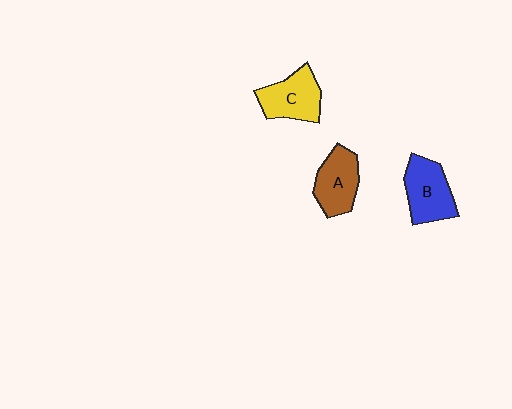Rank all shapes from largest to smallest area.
From largest to smallest: B (blue), C (yellow), A (brown).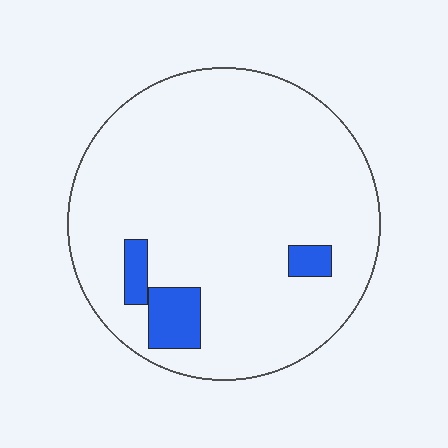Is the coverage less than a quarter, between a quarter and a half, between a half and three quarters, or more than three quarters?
Less than a quarter.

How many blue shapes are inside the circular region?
3.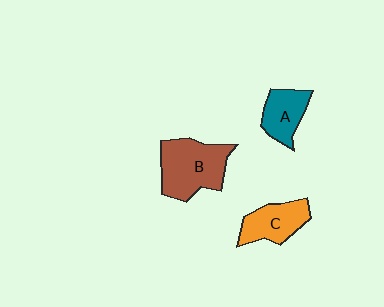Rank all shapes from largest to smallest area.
From largest to smallest: B (brown), C (orange), A (teal).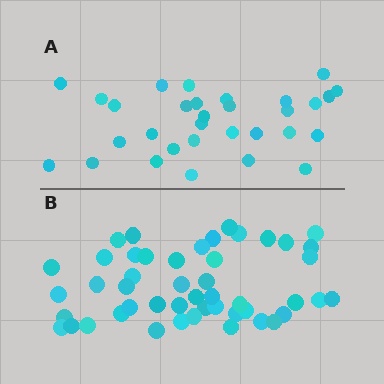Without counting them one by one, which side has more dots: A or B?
Region B (the bottom region) has more dots.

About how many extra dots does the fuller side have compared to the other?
Region B has approximately 15 more dots than region A.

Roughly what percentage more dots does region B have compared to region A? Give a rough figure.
About 55% more.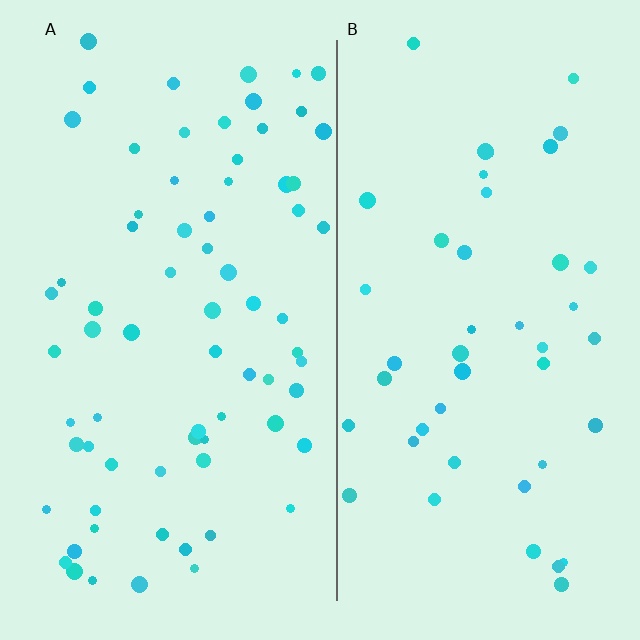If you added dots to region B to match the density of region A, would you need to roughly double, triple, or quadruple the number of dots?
Approximately double.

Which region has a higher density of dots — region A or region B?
A (the left).